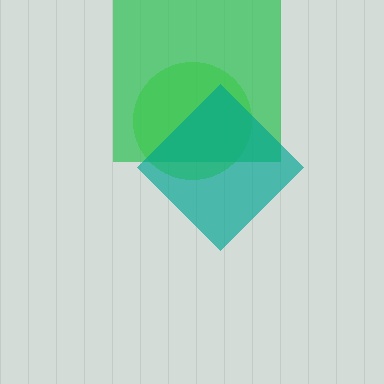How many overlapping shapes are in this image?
There are 3 overlapping shapes in the image.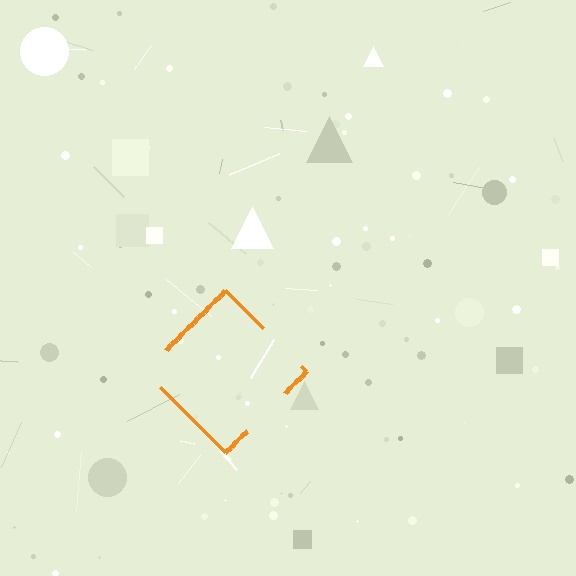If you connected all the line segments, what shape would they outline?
They would outline a diamond.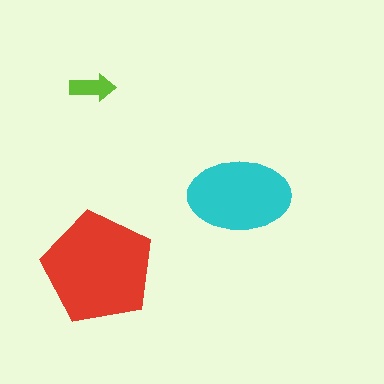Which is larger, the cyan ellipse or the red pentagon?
The red pentagon.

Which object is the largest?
The red pentagon.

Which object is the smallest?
The lime arrow.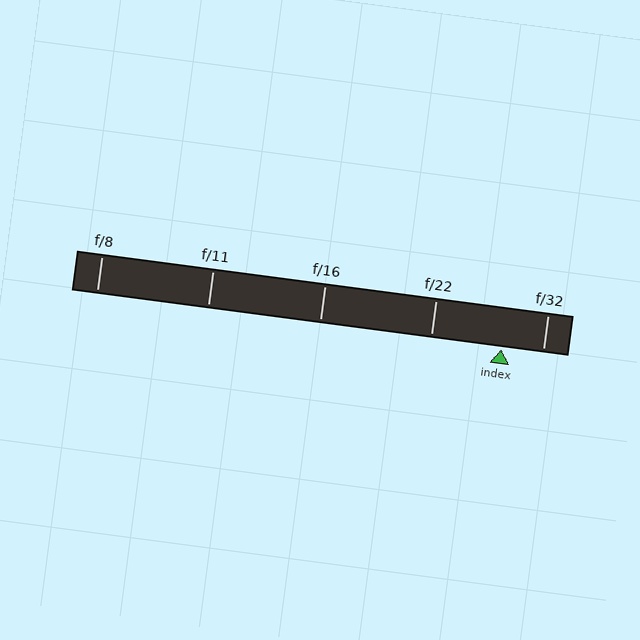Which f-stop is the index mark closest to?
The index mark is closest to f/32.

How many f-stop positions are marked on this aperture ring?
There are 5 f-stop positions marked.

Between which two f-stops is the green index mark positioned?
The index mark is between f/22 and f/32.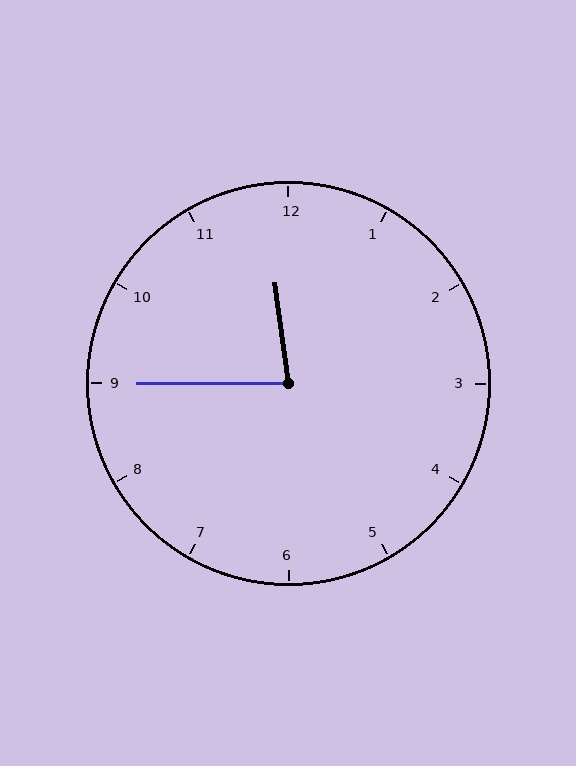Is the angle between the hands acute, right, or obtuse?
It is acute.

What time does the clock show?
11:45.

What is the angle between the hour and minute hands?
Approximately 82 degrees.